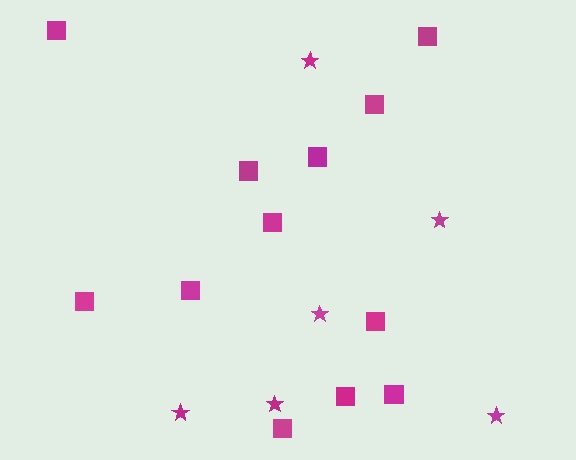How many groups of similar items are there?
There are 2 groups: one group of squares (12) and one group of stars (6).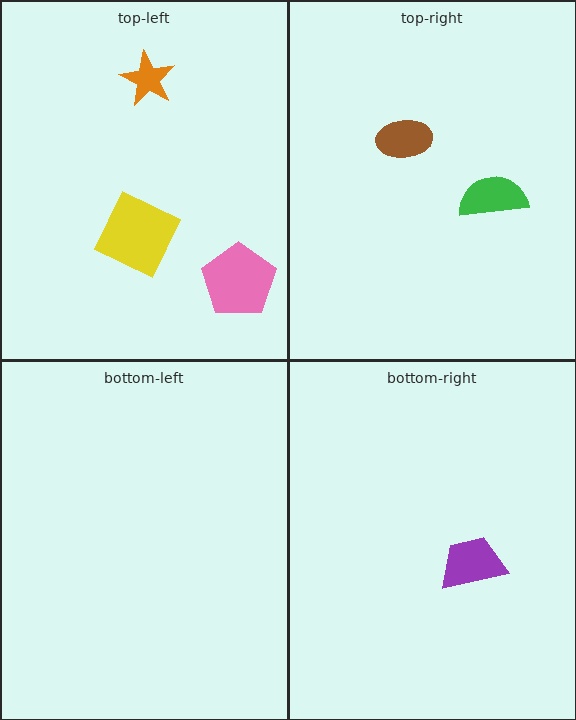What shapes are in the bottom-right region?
The purple trapezoid.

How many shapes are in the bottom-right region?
1.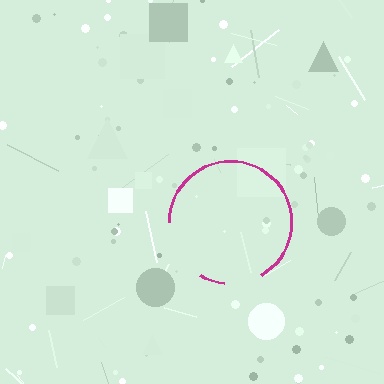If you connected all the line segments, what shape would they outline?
They would outline a circle.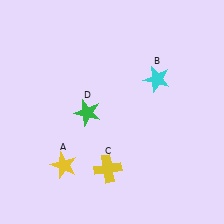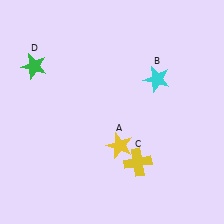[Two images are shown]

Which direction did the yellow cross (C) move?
The yellow cross (C) moved right.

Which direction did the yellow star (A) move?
The yellow star (A) moved right.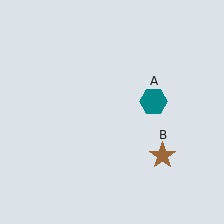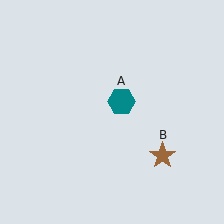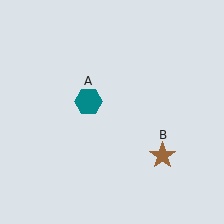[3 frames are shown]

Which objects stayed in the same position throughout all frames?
Brown star (object B) remained stationary.